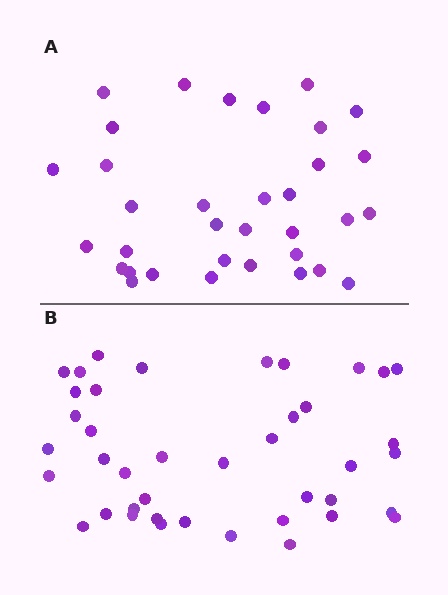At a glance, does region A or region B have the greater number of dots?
Region B (the bottom region) has more dots.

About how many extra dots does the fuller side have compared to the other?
Region B has roughly 8 or so more dots than region A.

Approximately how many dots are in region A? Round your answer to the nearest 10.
About 30 dots. (The exact count is 34, which rounds to 30.)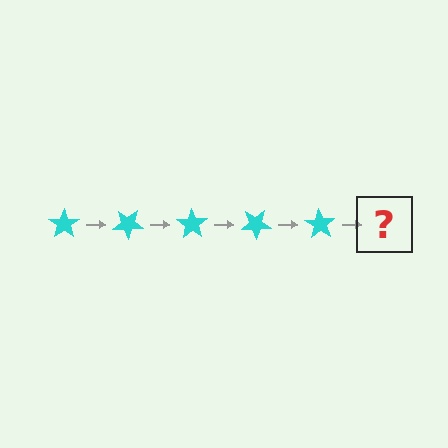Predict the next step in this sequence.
The next step is a cyan star rotated 175 degrees.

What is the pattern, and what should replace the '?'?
The pattern is that the star rotates 35 degrees each step. The '?' should be a cyan star rotated 175 degrees.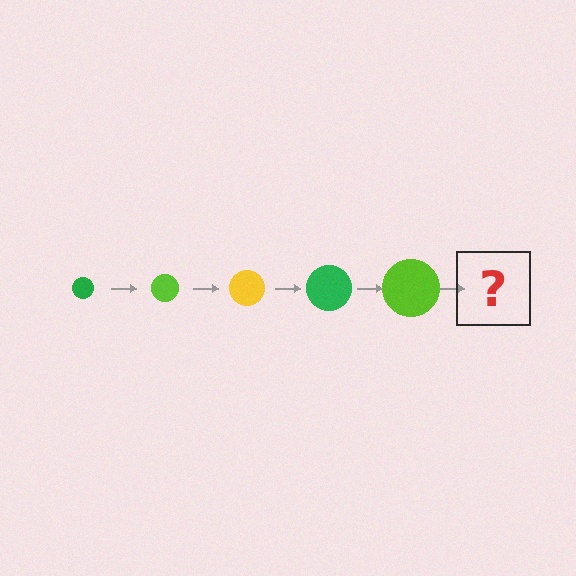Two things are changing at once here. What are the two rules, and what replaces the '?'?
The two rules are that the circle grows larger each step and the color cycles through green, lime, and yellow. The '?' should be a yellow circle, larger than the previous one.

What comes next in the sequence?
The next element should be a yellow circle, larger than the previous one.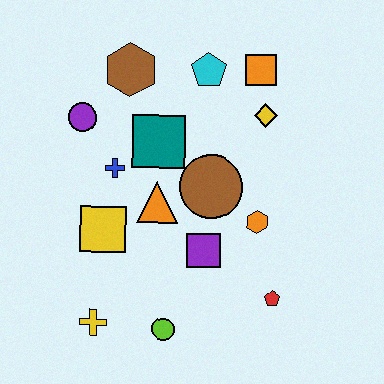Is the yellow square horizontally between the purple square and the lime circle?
No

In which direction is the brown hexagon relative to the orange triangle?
The brown hexagon is above the orange triangle.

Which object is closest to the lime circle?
The yellow cross is closest to the lime circle.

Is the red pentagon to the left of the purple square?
No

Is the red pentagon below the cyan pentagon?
Yes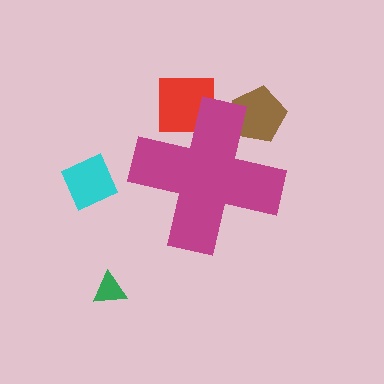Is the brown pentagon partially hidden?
Yes, the brown pentagon is partially hidden behind the magenta cross.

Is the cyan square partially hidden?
No, the cyan square is fully visible.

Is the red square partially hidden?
Yes, the red square is partially hidden behind the magenta cross.